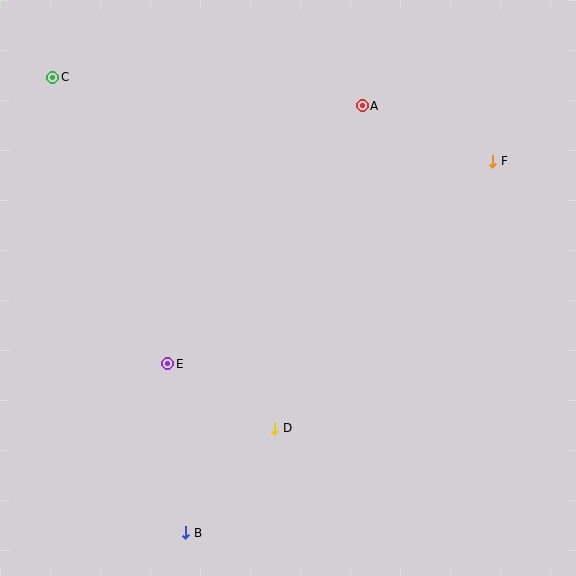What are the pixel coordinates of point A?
Point A is at (362, 106).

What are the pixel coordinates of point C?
Point C is at (53, 77).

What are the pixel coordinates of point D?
Point D is at (275, 428).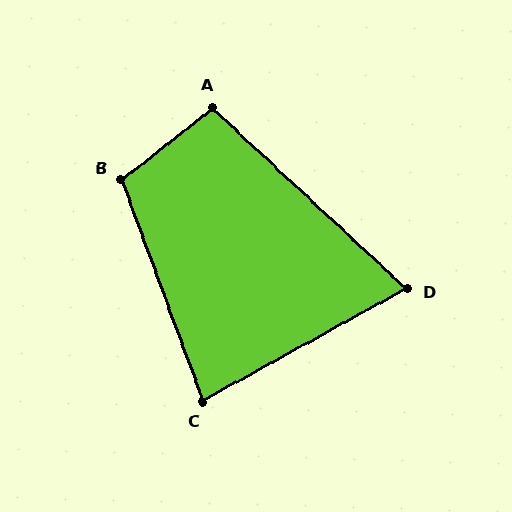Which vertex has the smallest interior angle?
D, at approximately 72 degrees.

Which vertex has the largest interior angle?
B, at approximately 108 degrees.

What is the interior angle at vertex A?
Approximately 99 degrees (obtuse).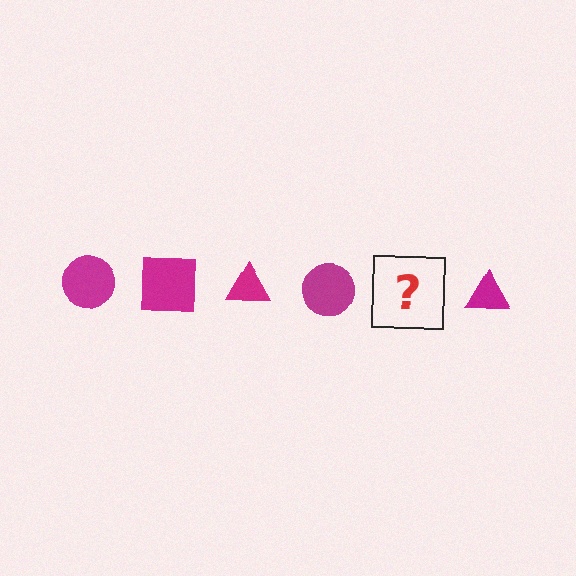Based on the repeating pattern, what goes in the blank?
The blank should be a magenta square.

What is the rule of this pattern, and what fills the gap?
The rule is that the pattern cycles through circle, square, triangle shapes in magenta. The gap should be filled with a magenta square.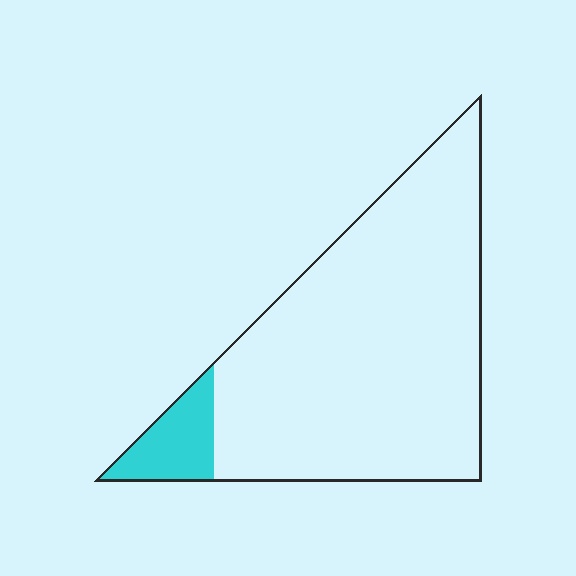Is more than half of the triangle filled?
No.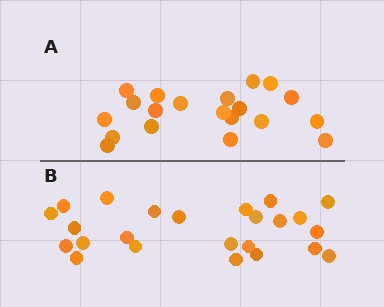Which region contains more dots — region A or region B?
Region B (the bottom region) has more dots.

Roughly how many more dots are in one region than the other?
Region B has about 4 more dots than region A.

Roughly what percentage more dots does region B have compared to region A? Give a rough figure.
About 20% more.